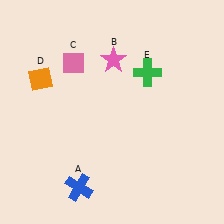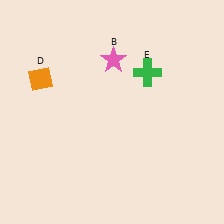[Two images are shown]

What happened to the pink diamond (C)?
The pink diamond (C) was removed in Image 2. It was in the top-left area of Image 1.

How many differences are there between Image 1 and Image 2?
There are 2 differences between the two images.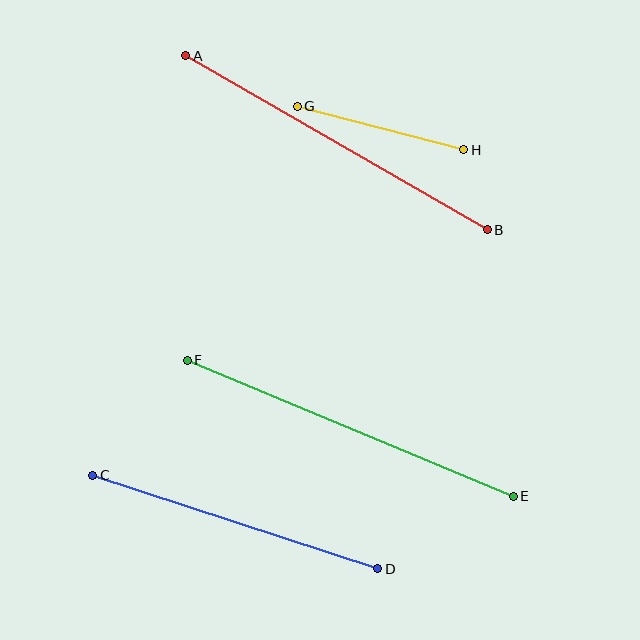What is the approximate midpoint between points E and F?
The midpoint is at approximately (350, 428) pixels.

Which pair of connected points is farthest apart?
Points E and F are farthest apart.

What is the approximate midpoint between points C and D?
The midpoint is at approximately (235, 522) pixels.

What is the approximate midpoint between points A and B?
The midpoint is at approximately (337, 143) pixels.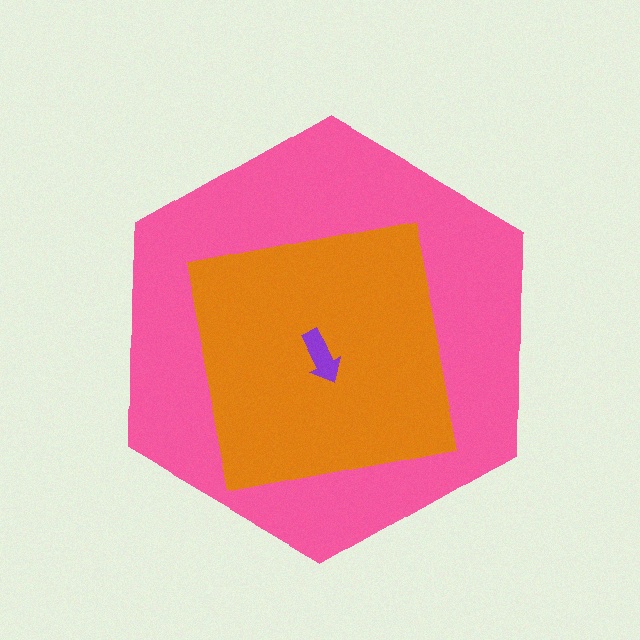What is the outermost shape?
The pink hexagon.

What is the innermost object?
The purple arrow.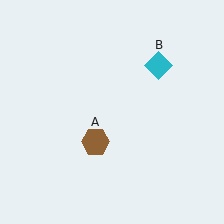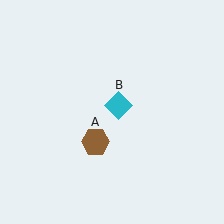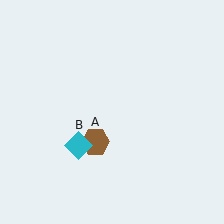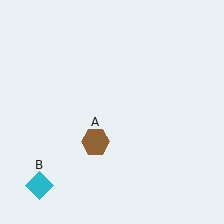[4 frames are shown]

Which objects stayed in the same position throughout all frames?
Brown hexagon (object A) remained stationary.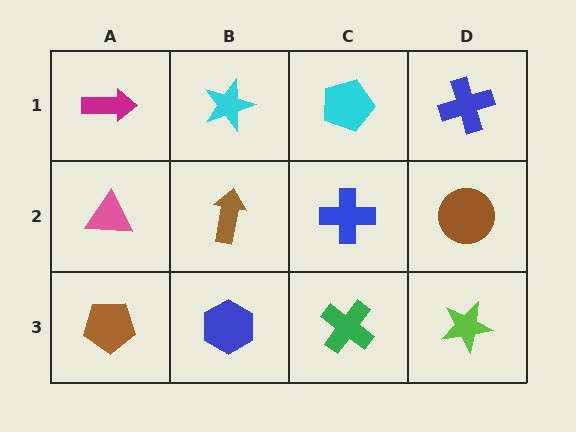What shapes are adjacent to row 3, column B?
A brown arrow (row 2, column B), a brown pentagon (row 3, column A), a green cross (row 3, column C).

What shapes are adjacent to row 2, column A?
A magenta arrow (row 1, column A), a brown pentagon (row 3, column A), a brown arrow (row 2, column B).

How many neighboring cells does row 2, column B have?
4.